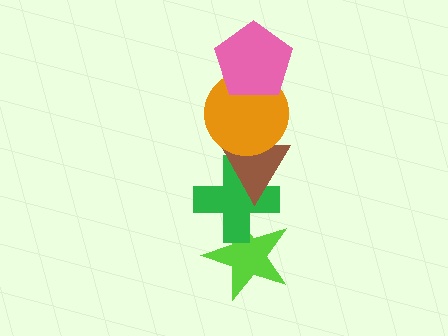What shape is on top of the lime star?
The green cross is on top of the lime star.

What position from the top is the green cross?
The green cross is 4th from the top.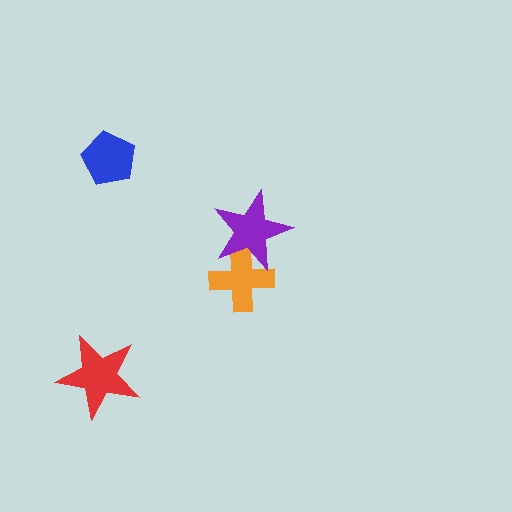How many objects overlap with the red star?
0 objects overlap with the red star.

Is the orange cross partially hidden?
Yes, it is partially covered by another shape.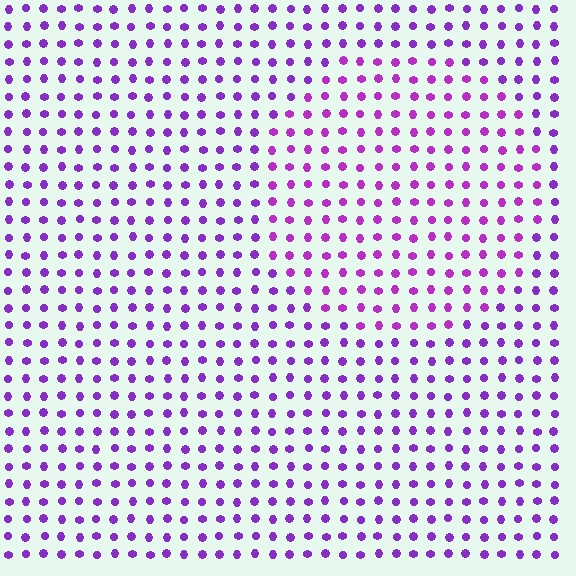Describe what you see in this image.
The image is filled with small purple elements in a uniform arrangement. A circle-shaped region is visible where the elements are tinted to a slightly different hue, forming a subtle color boundary.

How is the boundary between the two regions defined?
The boundary is defined purely by a slight shift in hue (about 19 degrees). Spacing, size, and orientation are identical on both sides.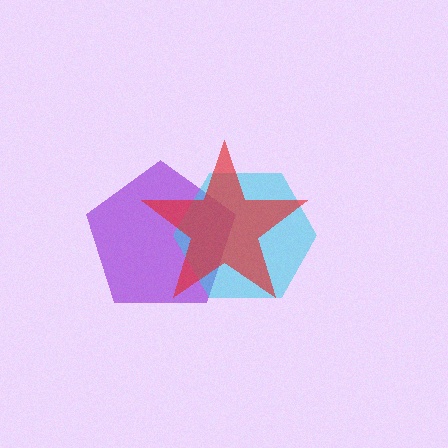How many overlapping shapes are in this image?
There are 3 overlapping shapes in the image.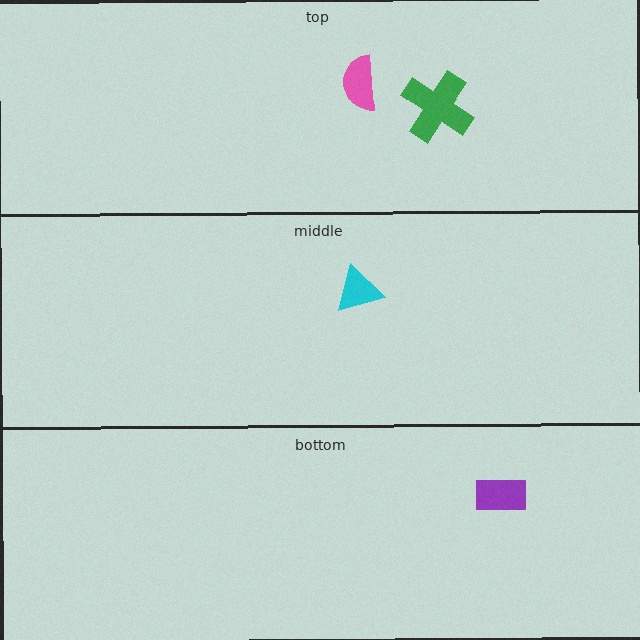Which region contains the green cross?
The top region.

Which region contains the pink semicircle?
The top region.